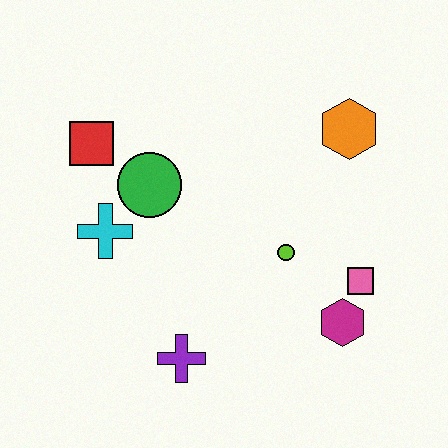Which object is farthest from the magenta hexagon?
The red square is farthest from the magenta hexagon.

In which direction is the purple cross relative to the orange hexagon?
The purple cross is below the orange hexagon.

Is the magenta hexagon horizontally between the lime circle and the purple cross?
No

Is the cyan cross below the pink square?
No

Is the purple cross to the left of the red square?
No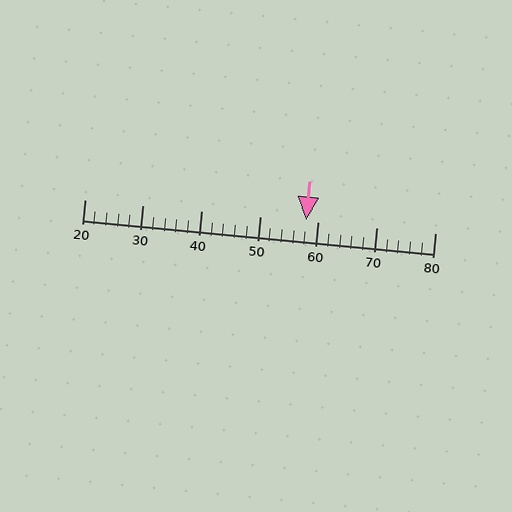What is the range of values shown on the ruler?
The ruler shows values from 20 to 80.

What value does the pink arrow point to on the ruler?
The pink arrow points to approximately 58.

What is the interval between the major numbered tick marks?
The major tick marks are spaced 10 units apart.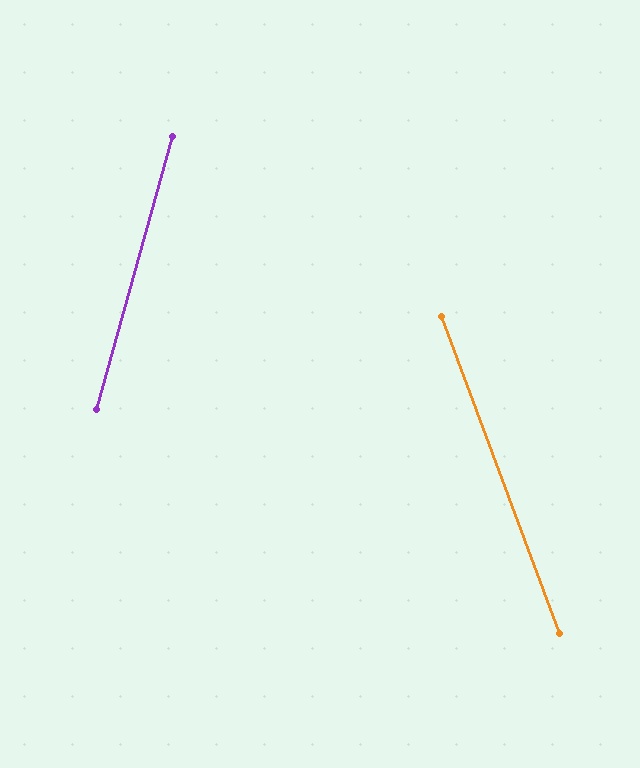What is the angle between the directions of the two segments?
Approximately 36 degrees.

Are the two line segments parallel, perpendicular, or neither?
Neither parallel nor perpendicular — they differ by about 36°.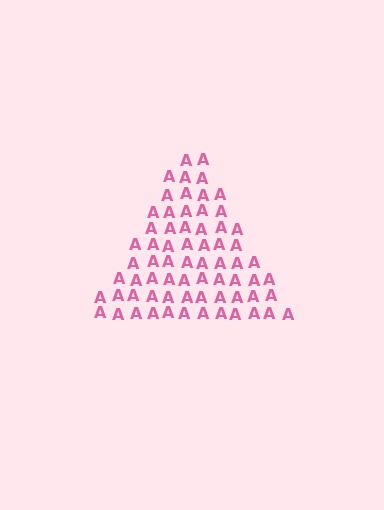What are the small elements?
The small elements are letter A's.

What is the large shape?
The large shape is a triangle.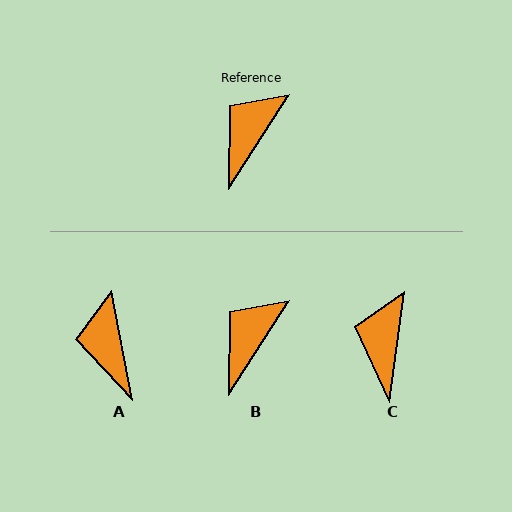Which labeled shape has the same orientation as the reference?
B.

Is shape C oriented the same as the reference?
No, it is off by about 25 degrees.